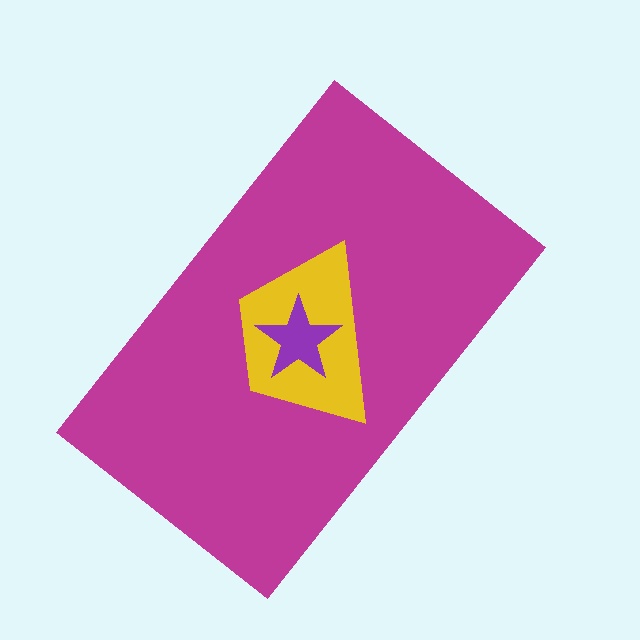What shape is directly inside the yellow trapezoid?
The purple star.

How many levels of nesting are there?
3.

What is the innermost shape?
The purple star.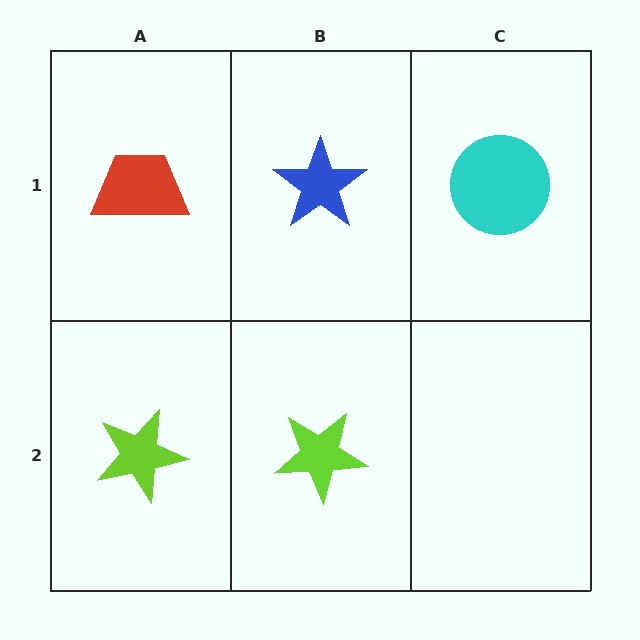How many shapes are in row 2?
2 shapes.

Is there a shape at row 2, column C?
No, that cell is empty.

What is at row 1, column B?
A blue star.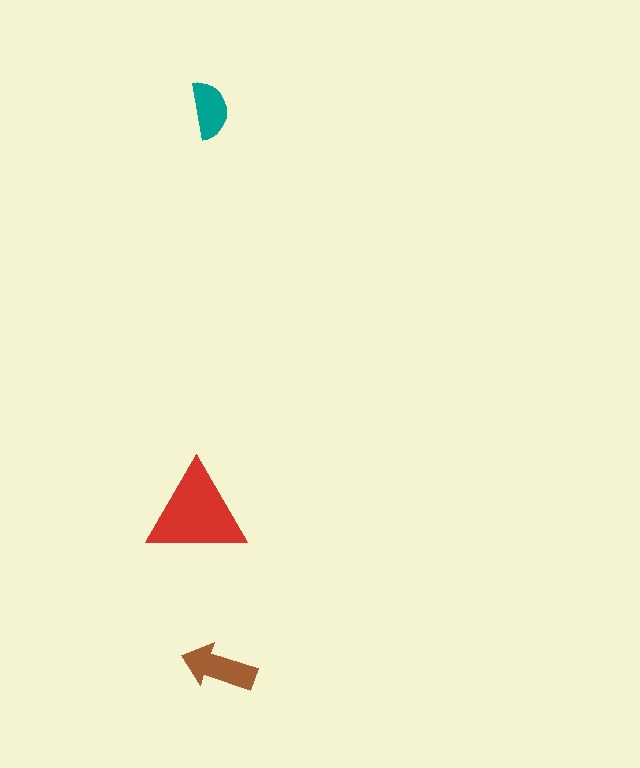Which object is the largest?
The red triangle.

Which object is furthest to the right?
The brown arrow is rightmost.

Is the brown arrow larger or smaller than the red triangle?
Smaller.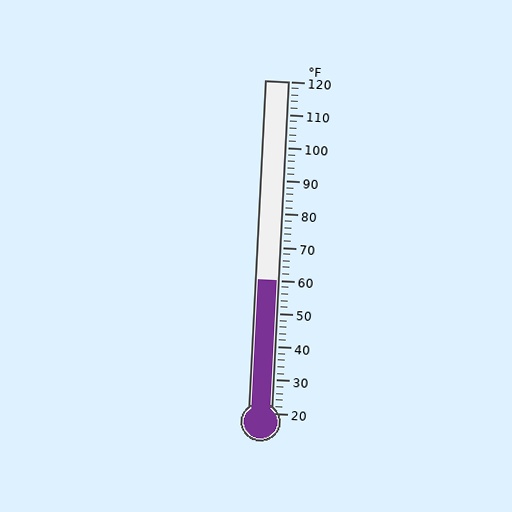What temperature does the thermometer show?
The thermometer shows approximately 60°F.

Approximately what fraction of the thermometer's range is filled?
The thermometer is filled to approximately 40% of its range.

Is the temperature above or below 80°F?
The temperature is below 80°F.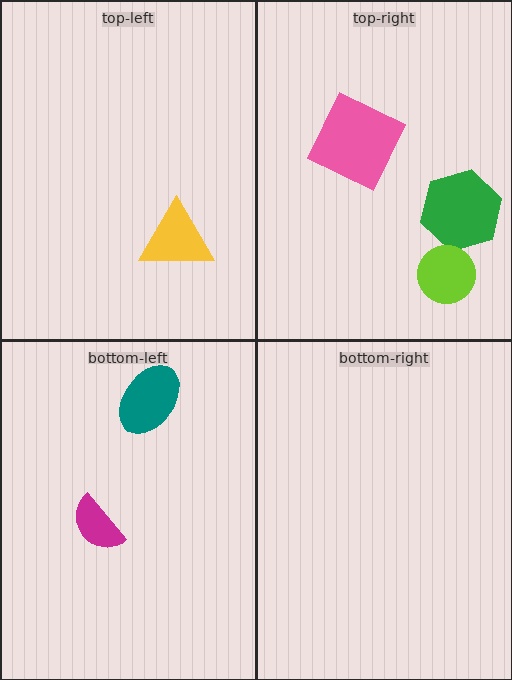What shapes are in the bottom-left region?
The magenta semicircle, the teal ellipse.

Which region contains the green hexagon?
The top-right region.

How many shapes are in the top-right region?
3.